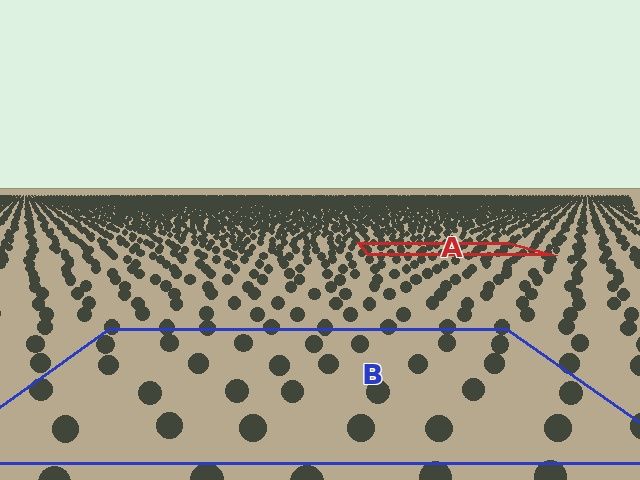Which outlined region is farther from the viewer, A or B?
Region A is farther from the viewer — the texture elements inside it appear smaller and more densely packed.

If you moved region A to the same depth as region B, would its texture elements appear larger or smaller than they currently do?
They would appear larger. At a closer depth, the same texture elements are projected at a bigger on-screen size.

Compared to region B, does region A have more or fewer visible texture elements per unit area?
Region A has more texture elements per unit area — they are packed more densely because it is farther away.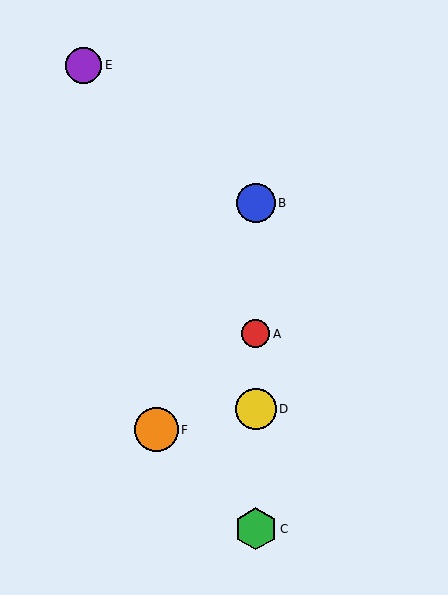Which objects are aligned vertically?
Objects A, B, C, D are aligned vertically.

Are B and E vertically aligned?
No, B is at x≈256 and E is at x≈84.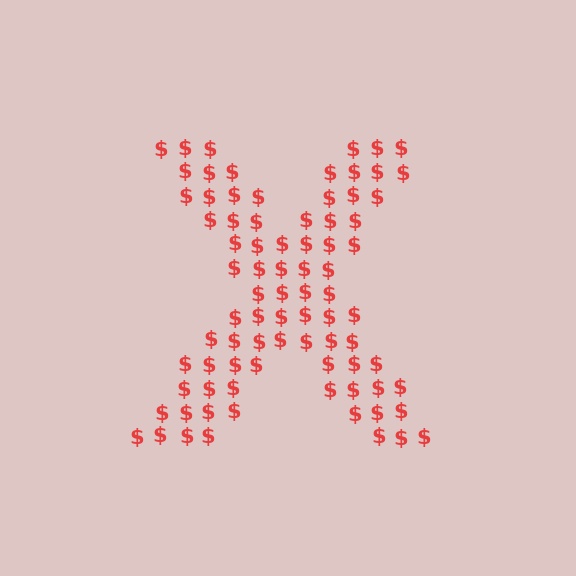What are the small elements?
The small elements are dollar signs.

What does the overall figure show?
The overall figure shows the letter X.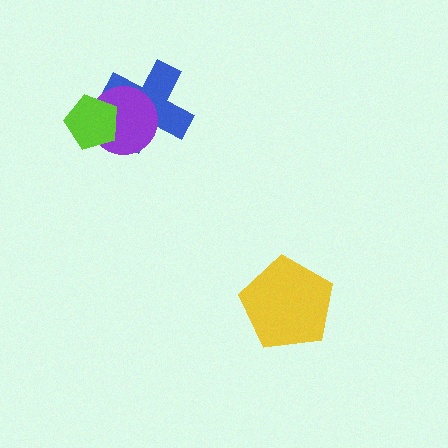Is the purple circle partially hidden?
Yes, it is partially covered by another shape.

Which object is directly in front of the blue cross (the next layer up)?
The purple circle is directly in front of the blue cross.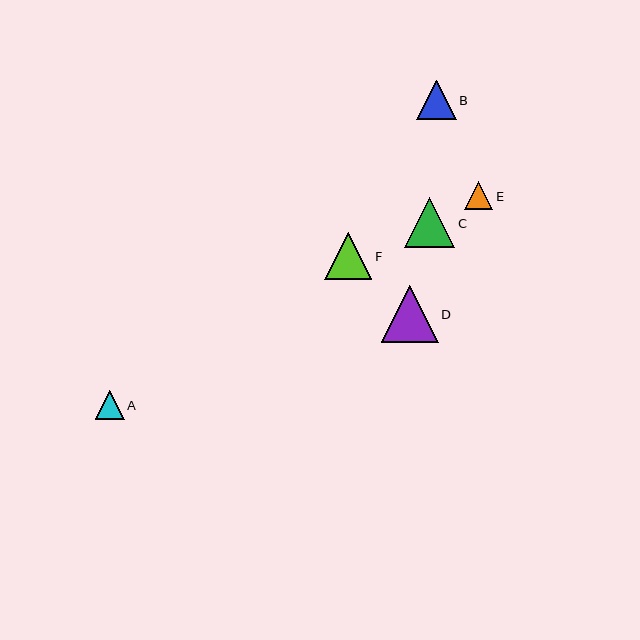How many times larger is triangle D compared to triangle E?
Triangle D is approximately 2.0 times the size of triangle E.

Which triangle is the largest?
Triangle D is the largest with a size of approximately 57 pixels.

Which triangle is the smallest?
Triangle E is the smallest with a size of approximately 28 pixels.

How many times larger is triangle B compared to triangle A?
Triangle B is approximately 1.4 times the size of triangle A.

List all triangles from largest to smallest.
From largest to smallest: D, C, F, B, A, E.